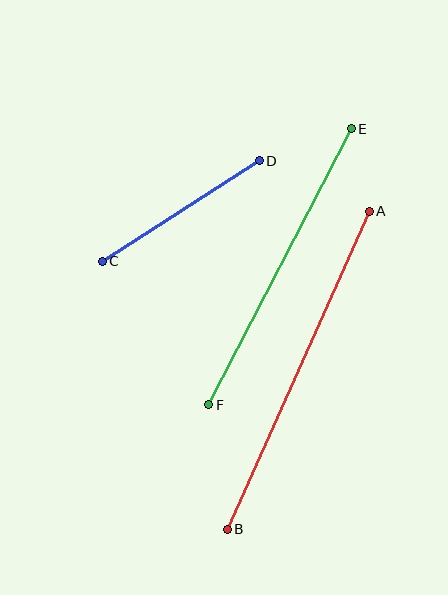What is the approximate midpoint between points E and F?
The midpoint is at approximately (280, 267) pixels.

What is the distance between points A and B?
The distance is approximately 348 pixels.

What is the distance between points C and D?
The distance is approximately 186 pixels.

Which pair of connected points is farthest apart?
Points A and B are farthest apart.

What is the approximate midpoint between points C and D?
The midpoint is at approximately (181, 211) pixels.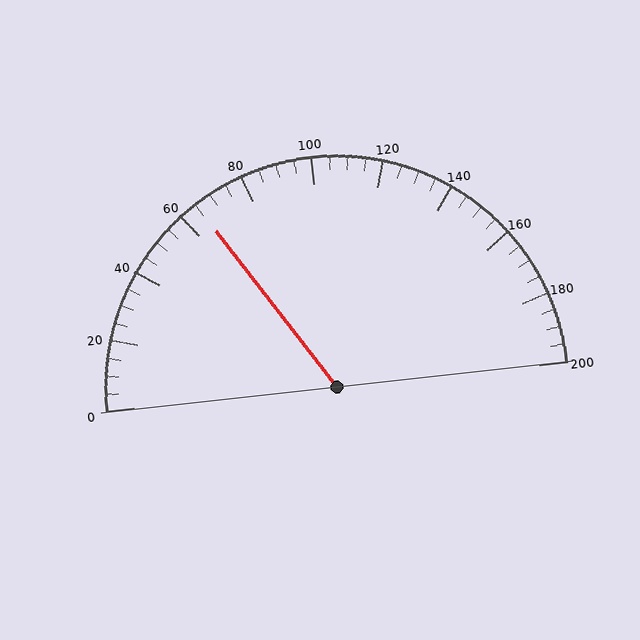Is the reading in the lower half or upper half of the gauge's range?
The reading is in the lower half of the range (0 to 200).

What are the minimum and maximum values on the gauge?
The gauge ranges from 0 to 200.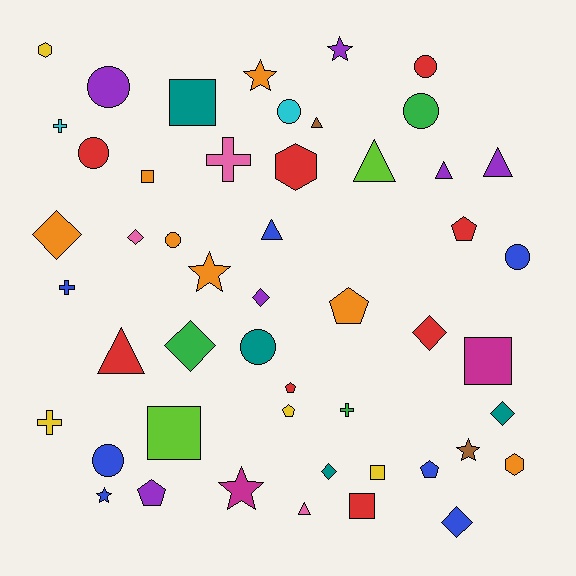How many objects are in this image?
There are 50 objects.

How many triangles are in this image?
There are 7 triangles.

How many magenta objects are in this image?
There are 2 magenta objects.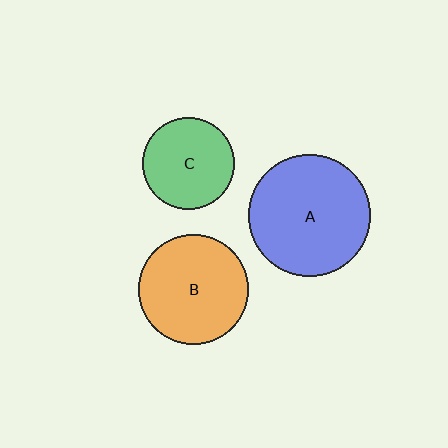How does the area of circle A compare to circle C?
Approximately 1.8 times.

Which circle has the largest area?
Circle A (blue).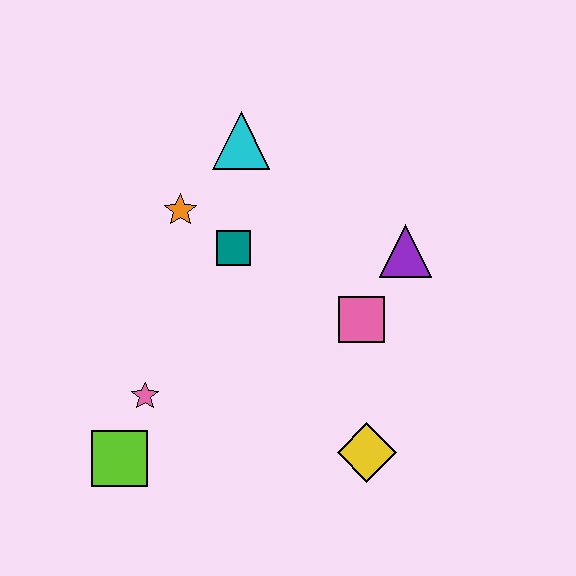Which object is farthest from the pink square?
The lime square is farthest from the pink square.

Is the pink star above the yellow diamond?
Yes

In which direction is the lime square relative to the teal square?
The lime square is below the teal square.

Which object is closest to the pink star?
The lime square is closest to the pink star.